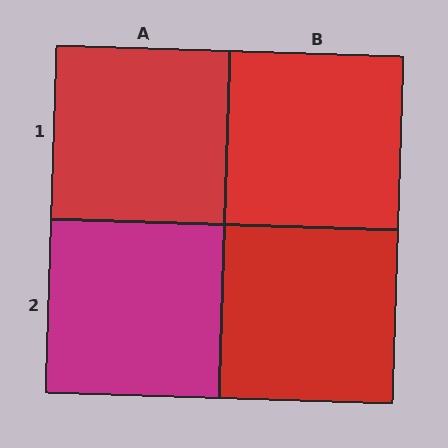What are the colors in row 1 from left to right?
Red, red.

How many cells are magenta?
1 cell is magenta.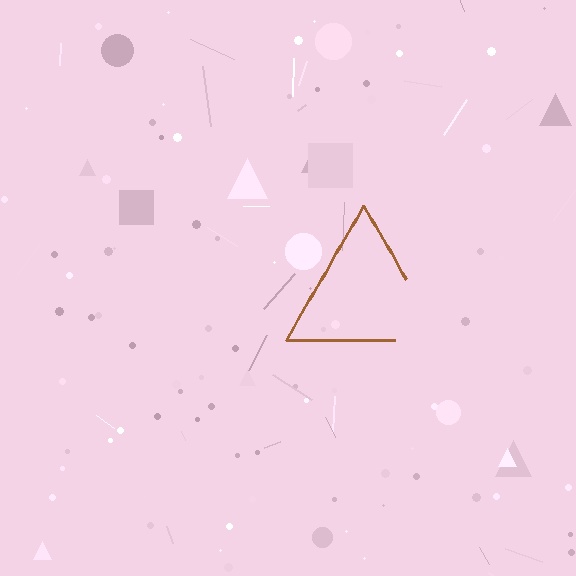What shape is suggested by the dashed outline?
The dashed outline suggests a triangle.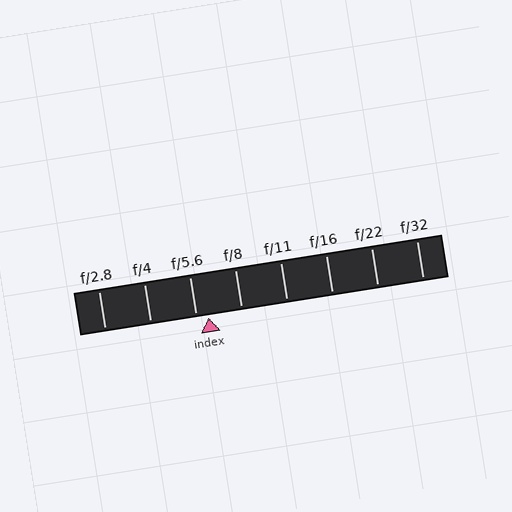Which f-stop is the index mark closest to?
The index mark is closest to f/5.6.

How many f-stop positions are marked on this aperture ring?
There are 8 f-stop positions marked.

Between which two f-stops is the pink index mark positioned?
The index mark is between f/5.6 and f/8.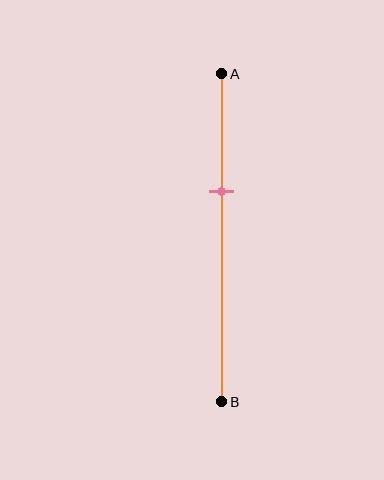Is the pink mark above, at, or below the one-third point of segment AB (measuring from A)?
The pink mark is approximately at the one-third point of segment AB.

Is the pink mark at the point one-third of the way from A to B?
Yes, the mark is approximately at the one-third point.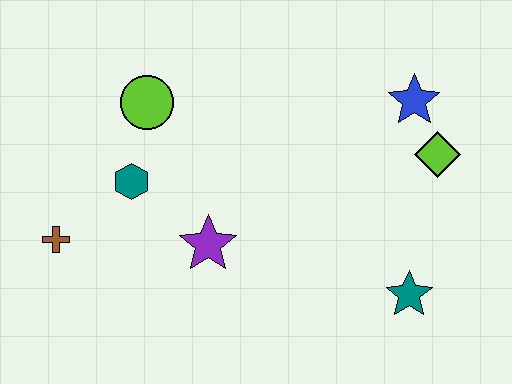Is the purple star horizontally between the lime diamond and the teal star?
No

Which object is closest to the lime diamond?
The blue star is closest to the lime diamond.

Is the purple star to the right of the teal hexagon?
Yes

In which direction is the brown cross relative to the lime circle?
The brown cross is below the lime circle.